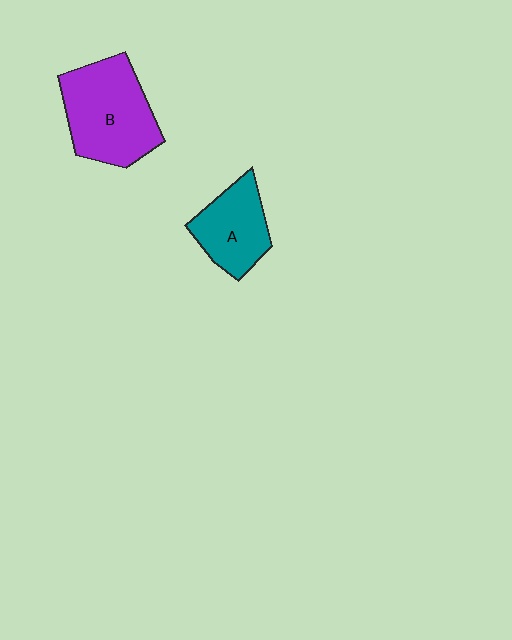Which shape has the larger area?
Shape B (purple).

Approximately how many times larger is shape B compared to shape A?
Approximately 1.5 times.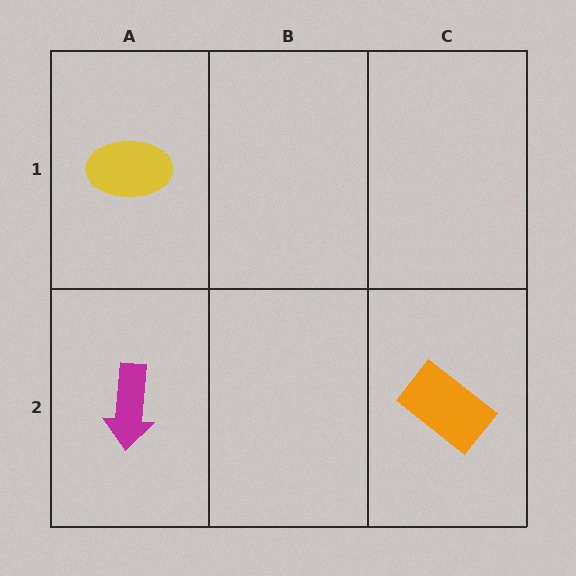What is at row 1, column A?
A yellow ellipse.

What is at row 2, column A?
A magenta arrow.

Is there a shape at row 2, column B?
No, that cell is empty.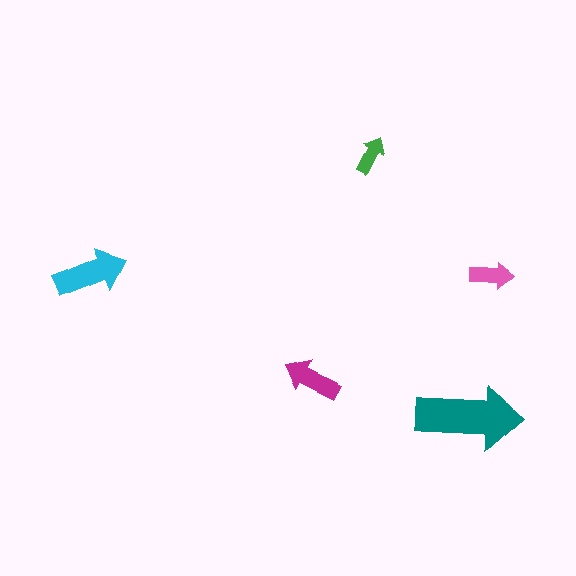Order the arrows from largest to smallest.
the teal one, the cyan one, the magenta one, the pink one, the green one.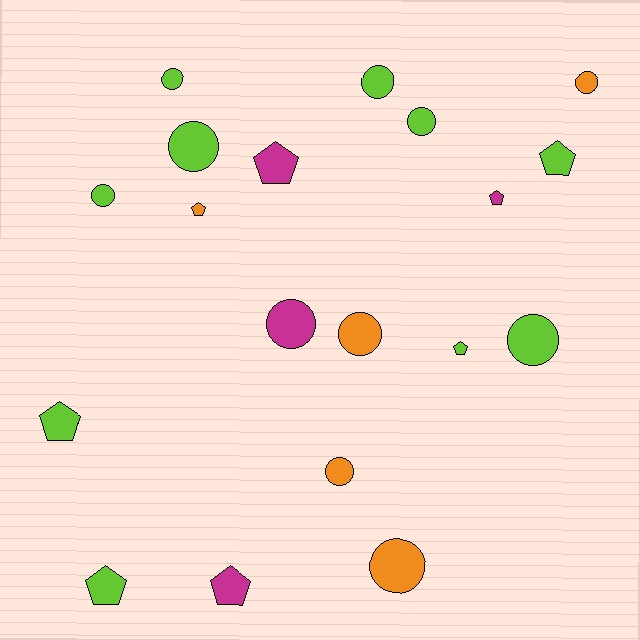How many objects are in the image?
There are 19 objects.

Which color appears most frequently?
Lime, with 10 objects.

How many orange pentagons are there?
There is 1 orange pentagon.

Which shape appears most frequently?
Circle, with 11 objects.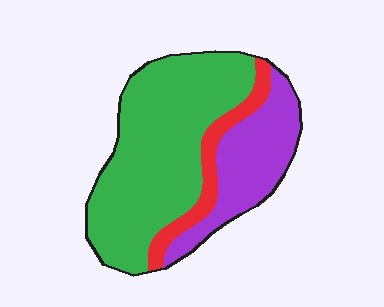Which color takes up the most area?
Green, at roughly 60%.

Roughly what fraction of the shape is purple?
Purple covers about 25% of the shape.